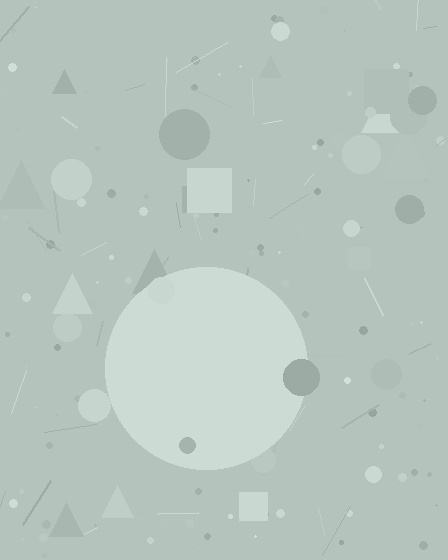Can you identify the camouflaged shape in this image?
The camouflaged shape is a circle.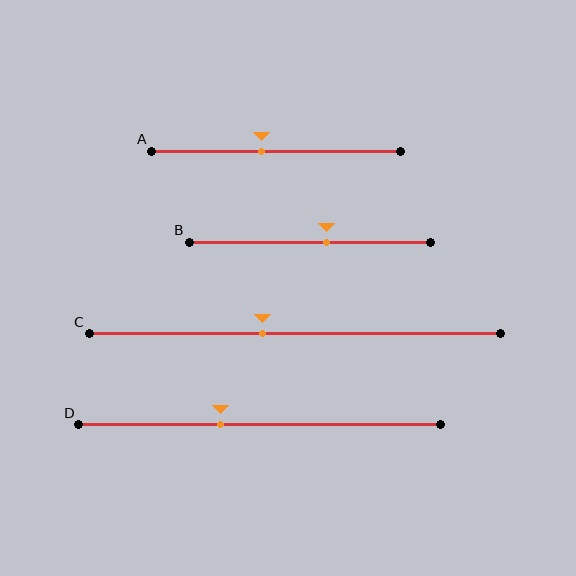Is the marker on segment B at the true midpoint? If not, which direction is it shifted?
No, the marker on segment B is shifted to the right by about 7% of the segment length.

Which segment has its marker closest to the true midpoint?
Segment A has its marker closest to the true midpoint.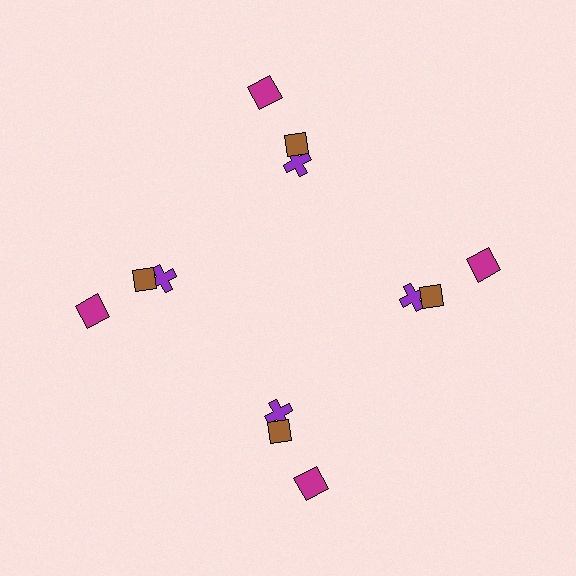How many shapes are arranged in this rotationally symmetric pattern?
There are 12 shapes, arranged in 4 groups of 3.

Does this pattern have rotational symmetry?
Yes, this pattern has 4-fold rotational symmetry. It looks the same after rotating 90 degrees around the center.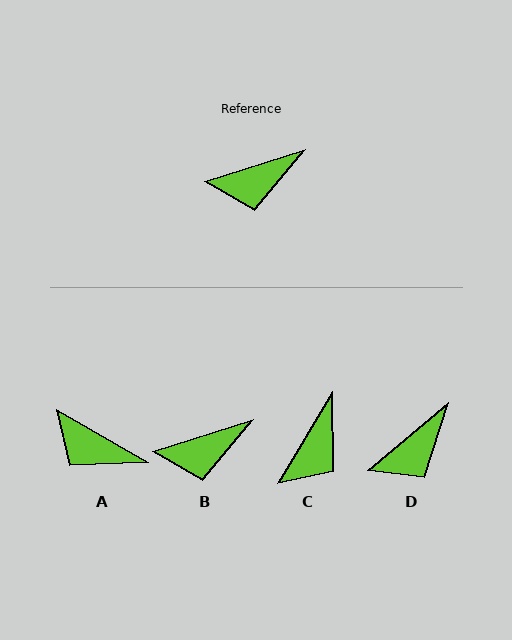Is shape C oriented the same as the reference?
No, it is off by about 41 degrees.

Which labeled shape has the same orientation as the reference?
B.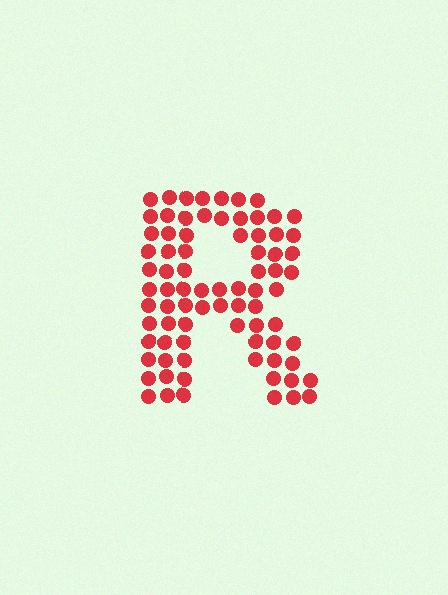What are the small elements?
The small elements are circles.